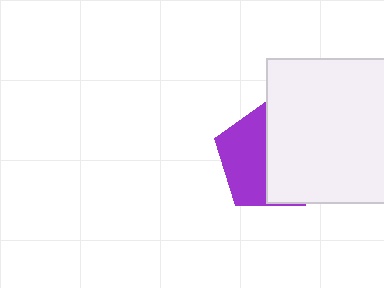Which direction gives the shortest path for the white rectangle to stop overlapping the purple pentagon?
Moving right gives the shortest separation.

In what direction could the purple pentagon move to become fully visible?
The purple pentagon could move left. That would shift it out from behind the white rectangle entirely.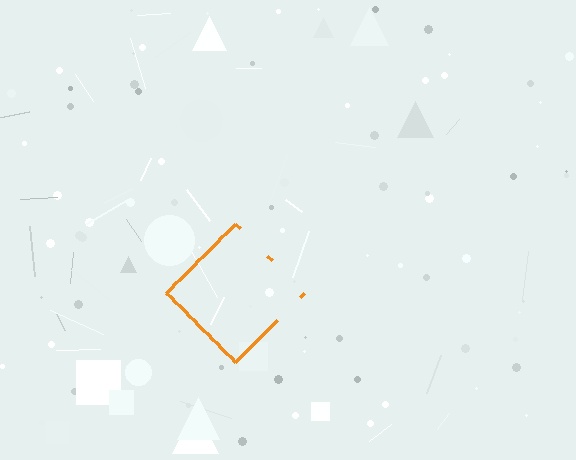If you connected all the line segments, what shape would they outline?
They would outline a diamond.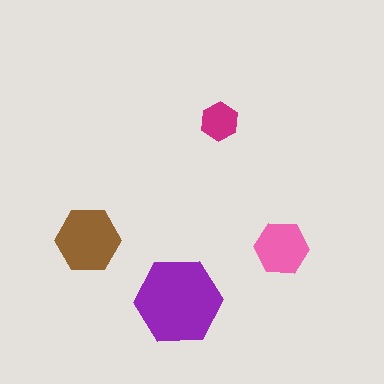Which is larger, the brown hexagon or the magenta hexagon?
The brown one.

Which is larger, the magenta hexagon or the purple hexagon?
The purple one.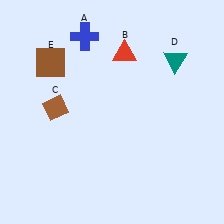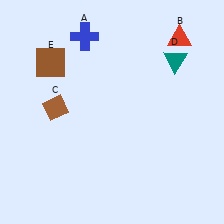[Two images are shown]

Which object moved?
The red triangle (B) moved right.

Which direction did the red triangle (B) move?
The red triangle (B) moved right.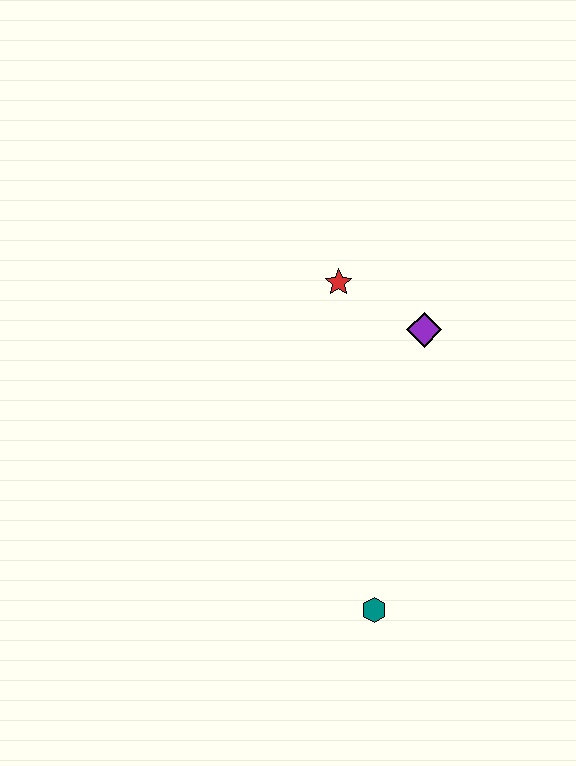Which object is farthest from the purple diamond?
The teal hexagon is farthest from the purple diamond.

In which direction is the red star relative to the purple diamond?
The red star is to the left of the purple diamond.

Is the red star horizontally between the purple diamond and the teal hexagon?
No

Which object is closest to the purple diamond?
The red star is closest to the purple diamond.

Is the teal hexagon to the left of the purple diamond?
Yes